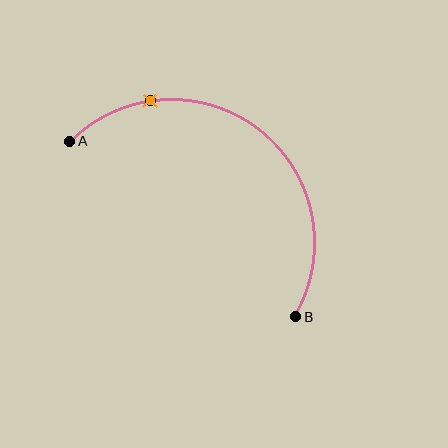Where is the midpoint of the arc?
The arc midpoint is the point on the curve farthest from the straight line joining A and B. It sits above and to the right of that line.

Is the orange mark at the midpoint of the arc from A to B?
No. The orange mark lies on the arc but is closer to endpoint A. The arc midpoint would be at the point on the curve equidistant along the arc from both A and B.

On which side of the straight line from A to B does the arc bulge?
The arc bulges above and to the right of the straight line connecting A and B.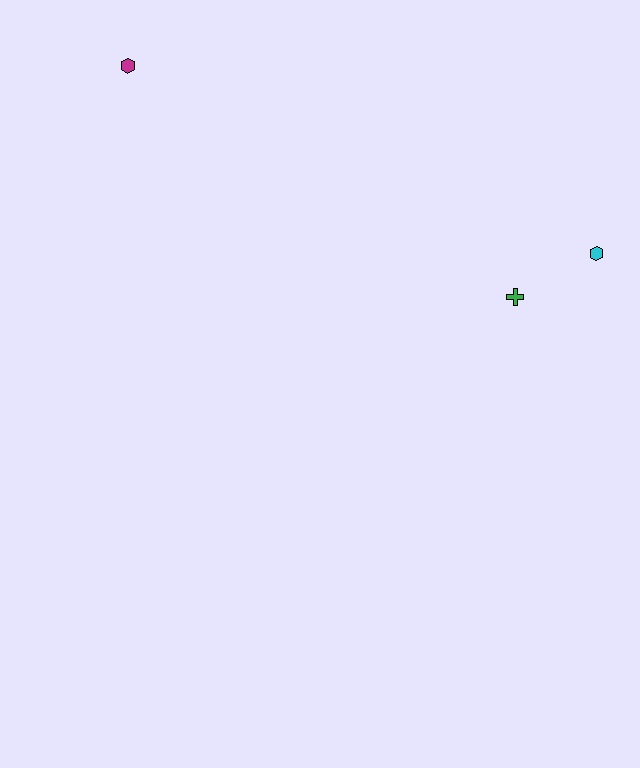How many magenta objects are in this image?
There is 1 magenta object.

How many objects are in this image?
There are 3 objects.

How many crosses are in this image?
There is 1 cross.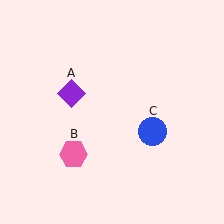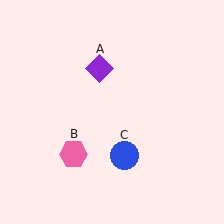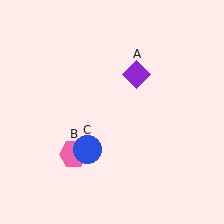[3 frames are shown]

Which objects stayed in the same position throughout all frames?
Pink hexagon (object B) remained stationary.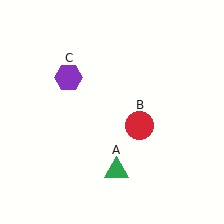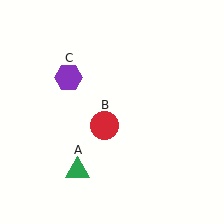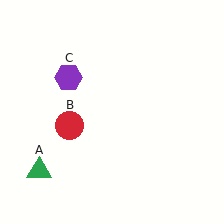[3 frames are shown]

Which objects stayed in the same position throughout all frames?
Purple hexagon (object C) remained stationary.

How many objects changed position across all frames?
2 objects changed position: green triangle (object A), red circle (object B).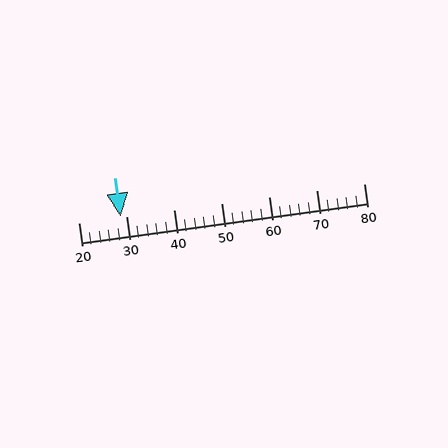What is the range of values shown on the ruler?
The ruler shows values from 20 to 80.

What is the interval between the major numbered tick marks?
The major tick marks are spaced 10 units apart.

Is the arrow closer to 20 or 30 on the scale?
The arrow is closer to 30.